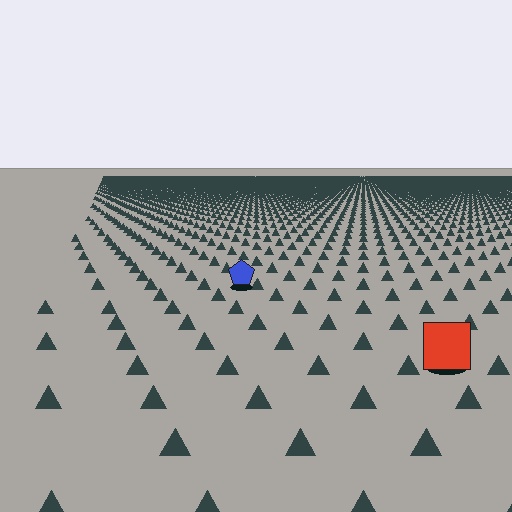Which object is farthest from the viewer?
The blue pentagon is farthest from the viewer. It appears smaller and the ground texture around it is denser.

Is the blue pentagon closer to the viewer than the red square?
No. The red square is closer — you can tell from the texture gradient: the ground texture is coarser near it.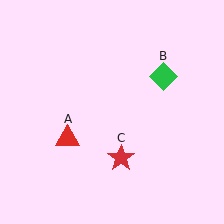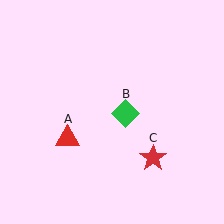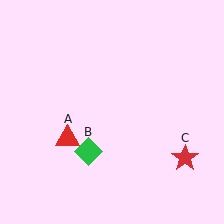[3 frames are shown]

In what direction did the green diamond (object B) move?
The green diamond (object B) moved down and to the left.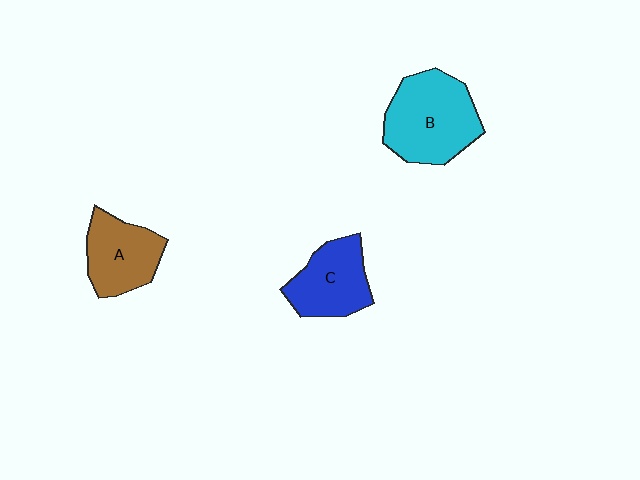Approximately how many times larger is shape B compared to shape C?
Approximately 1.4 times.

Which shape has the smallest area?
Shape A (brown).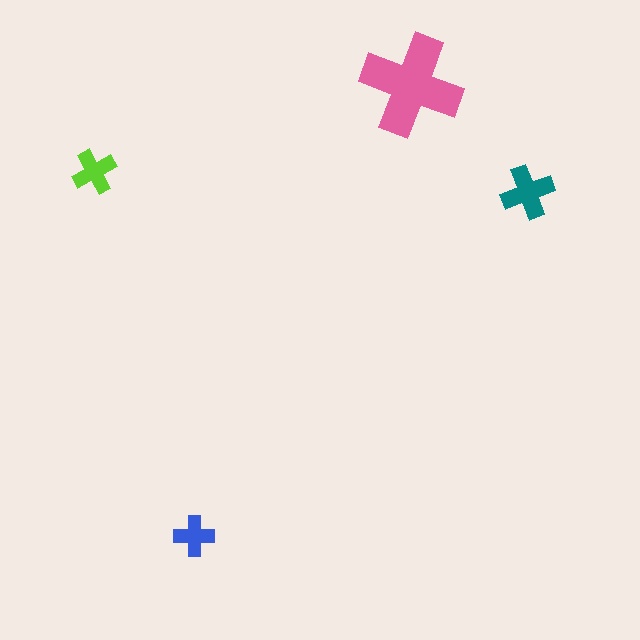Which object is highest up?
The pink cross is topmost.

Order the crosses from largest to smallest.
the pink one, the teal one, the lime one, the blue one.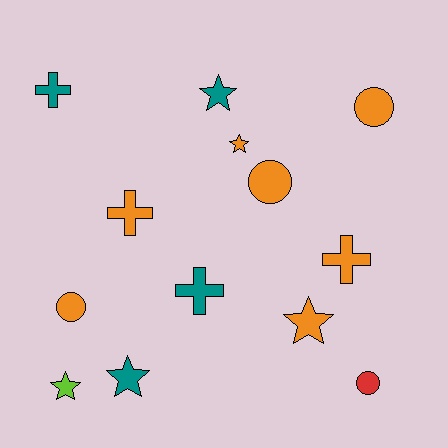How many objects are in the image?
There are 13 objects.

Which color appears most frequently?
Orange, with 7 objects.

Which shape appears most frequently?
Star, with 5 objects.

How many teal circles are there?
There are no teal circles.